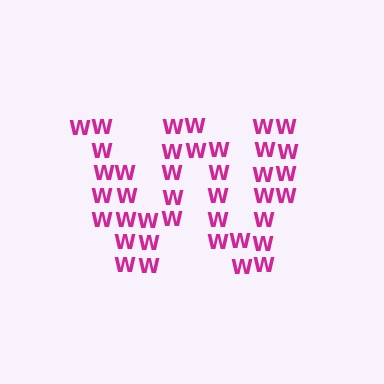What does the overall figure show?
The overall figure shows the letter W.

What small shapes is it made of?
It is made of small letter W's.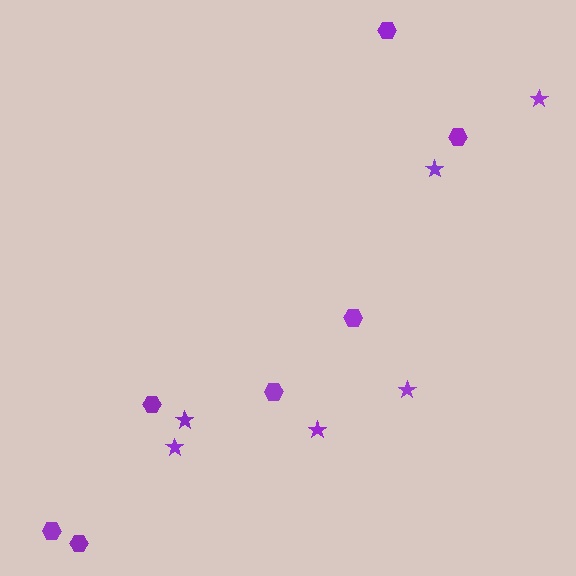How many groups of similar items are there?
There are 2 groups: one group of hexagons (7) and one group of stars (6).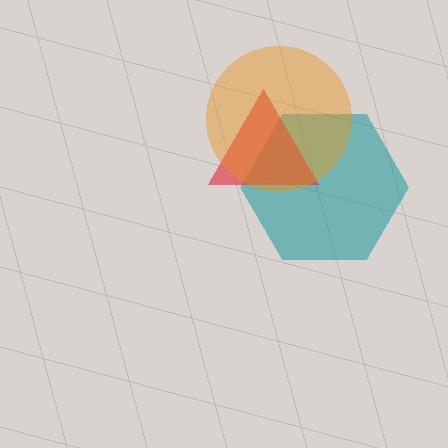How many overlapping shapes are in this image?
There are 3 overlapping shapes in the image.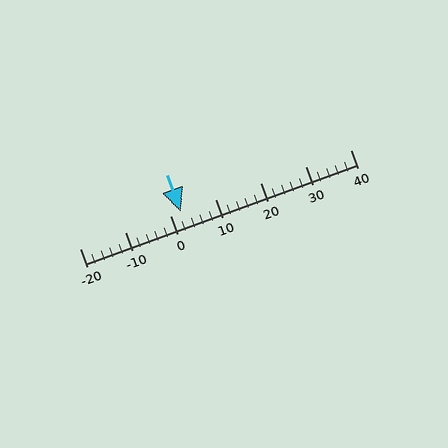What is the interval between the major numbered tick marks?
The major tick marks are spaced 10 units apart.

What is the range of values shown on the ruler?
The ruler shows values from -20 to 40.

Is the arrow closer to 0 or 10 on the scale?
The arrow is closer to 0.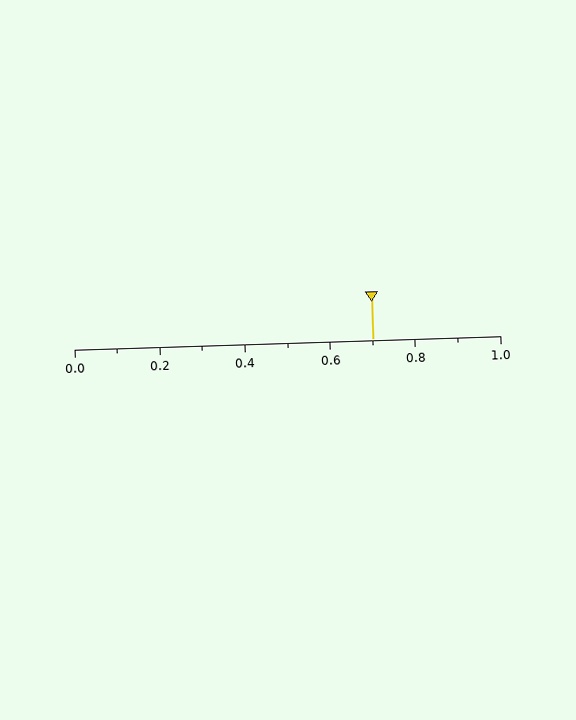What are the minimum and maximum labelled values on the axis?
The axis runs from 0.0 to 1.0.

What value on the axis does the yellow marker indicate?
The marker indicates approximately 0.7.